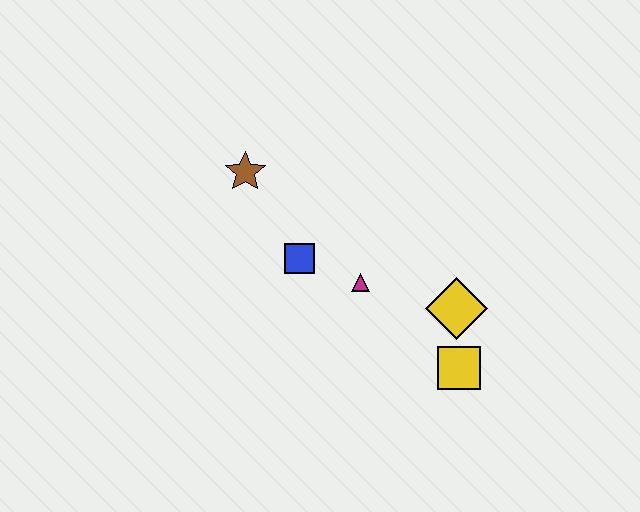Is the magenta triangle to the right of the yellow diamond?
No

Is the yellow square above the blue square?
No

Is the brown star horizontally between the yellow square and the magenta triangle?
No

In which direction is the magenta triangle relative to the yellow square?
The magenta triangle is to the left of the yellow square.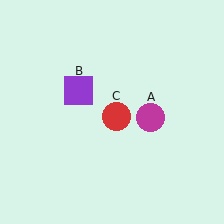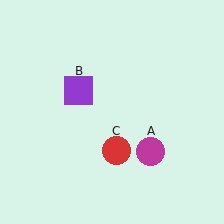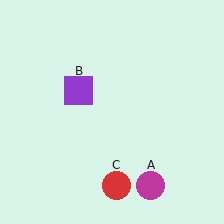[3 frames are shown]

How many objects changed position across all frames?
2 objects changed position: magenta circle (object A), red circle (object C).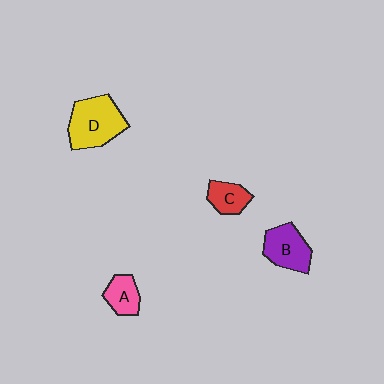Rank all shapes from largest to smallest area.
From largest to smallest: D (yellow), B (purple), A (pink), C (red).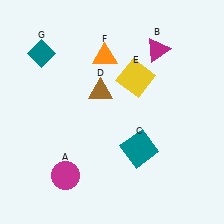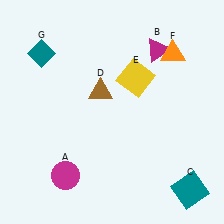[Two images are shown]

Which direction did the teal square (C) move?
The teal square (C) moved right.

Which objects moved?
The objects that moved are: the teal square (C), the orange triangle (F).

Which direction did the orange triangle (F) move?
The orange triangle (F) moved right.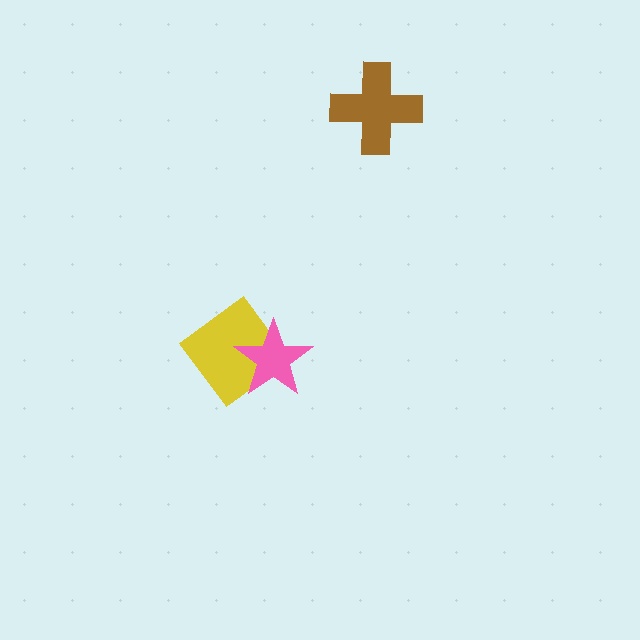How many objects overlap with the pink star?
1 object overlaps with the pink star.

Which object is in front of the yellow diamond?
The pink star is in front of the yellow diamond.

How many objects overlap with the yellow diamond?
1 object overlaps with the yellow diamond.